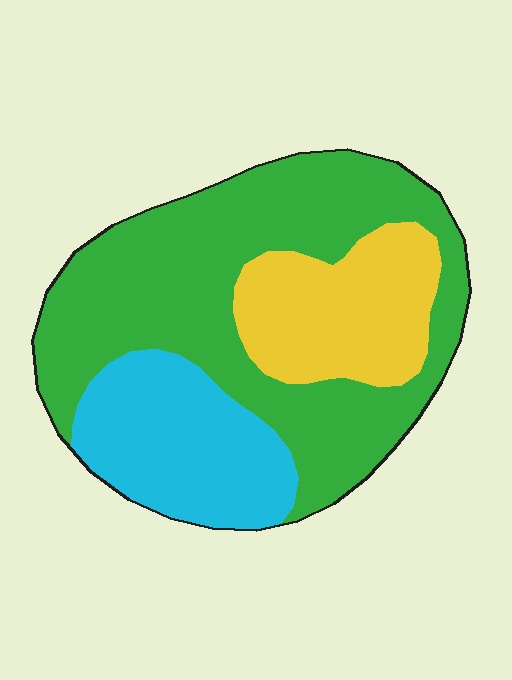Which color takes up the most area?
Green, at roughly 55%.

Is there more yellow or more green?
Green.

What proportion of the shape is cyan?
Cyan takes up less than a quarter of the shape.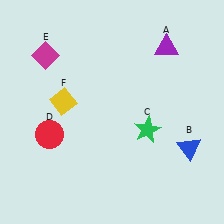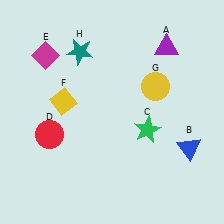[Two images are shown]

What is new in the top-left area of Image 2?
A teal star (H) was added in the top-left area of Image 2.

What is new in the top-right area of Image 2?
A yellow circle (G) was added in the top-right area of Image 2.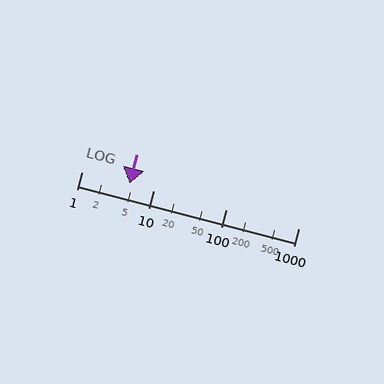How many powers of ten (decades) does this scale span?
The scale spans 3 decades, from 1 to 1000.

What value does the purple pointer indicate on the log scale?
The pointer indicates approximately 4.6.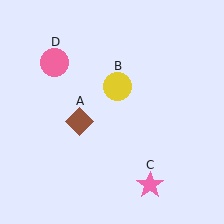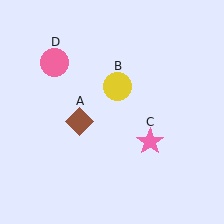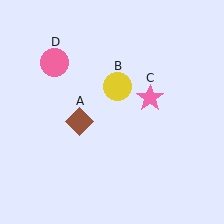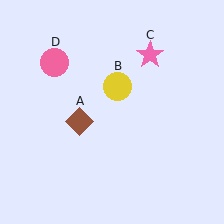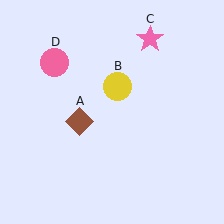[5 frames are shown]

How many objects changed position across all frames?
1 object changed position: pink star (object C).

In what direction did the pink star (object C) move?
The pink star (object C) moved up.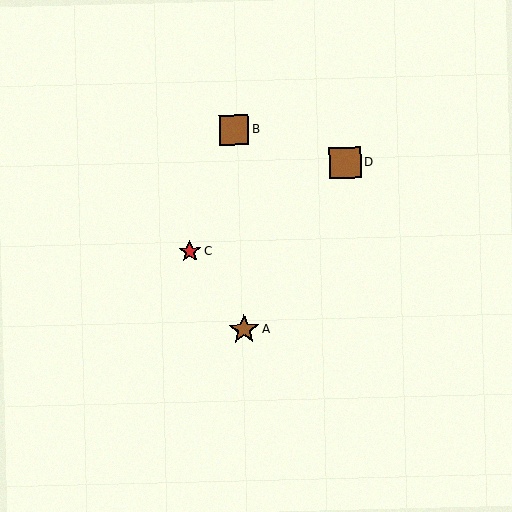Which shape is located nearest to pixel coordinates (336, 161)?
The brown square (labeled D) at (345, 163) is nearest to that location.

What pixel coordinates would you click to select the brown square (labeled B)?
Click at (234, 130) to select the brown square B.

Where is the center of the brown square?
The center of the brown square is at (345, 163).